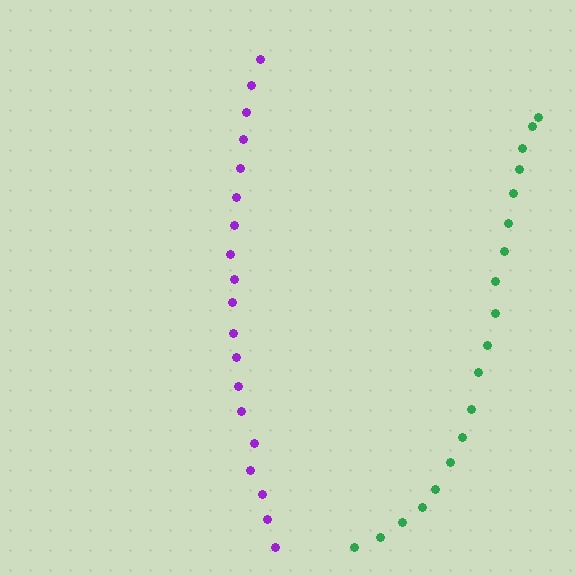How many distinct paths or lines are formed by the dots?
There are 2 distinct paths.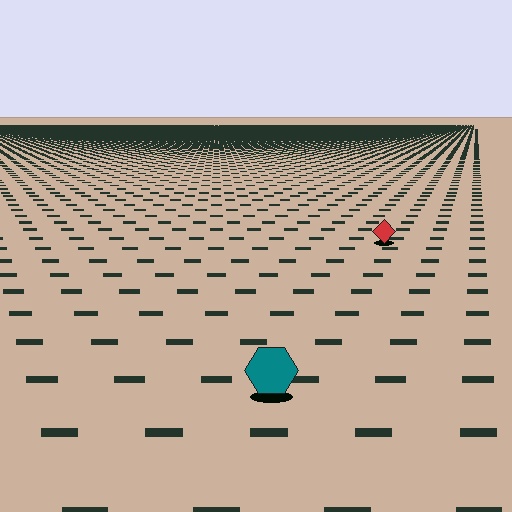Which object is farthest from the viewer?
The red diamond is farthest from the viewer. It appears smaller and the ground texture around it is denser.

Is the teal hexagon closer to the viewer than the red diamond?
Yes. The teal hexagon is closer — you can tell from the texture gradient: the ground texture is coarser near it.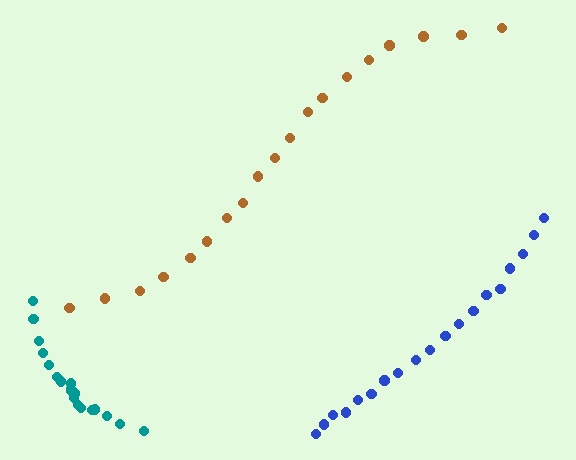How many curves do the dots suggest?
There are 3 distinct paths.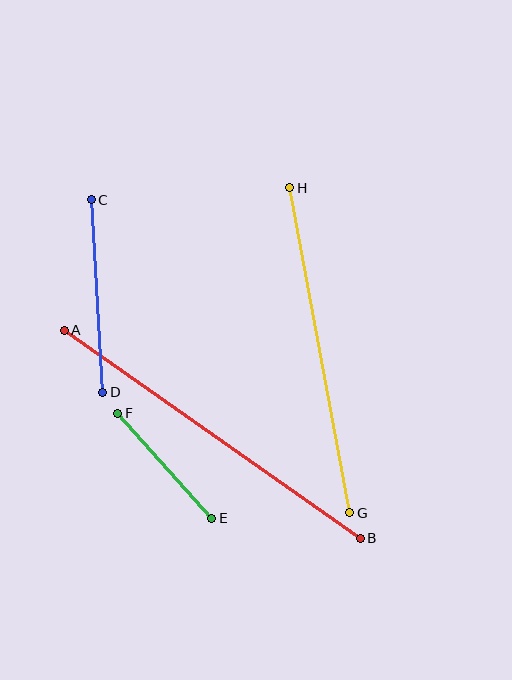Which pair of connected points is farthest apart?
Points A and B are farthest apart.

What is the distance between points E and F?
The distance is approximately 141 pixels.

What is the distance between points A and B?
The distance is approximately 362 pixels.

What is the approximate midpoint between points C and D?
The midpoint is at approximately (97, 296) pixels.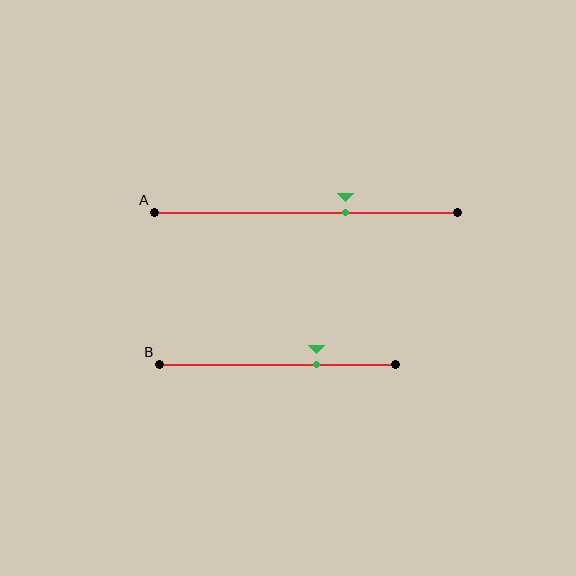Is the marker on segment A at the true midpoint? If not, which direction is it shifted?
No, the marker on segment A is shifted to the right by about 13% of the segment length.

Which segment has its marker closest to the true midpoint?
Segment A has its marker closest to the true midpoint.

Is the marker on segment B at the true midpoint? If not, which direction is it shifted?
No, the marker on segment B is shifted to the right by about 17% of the segment length.